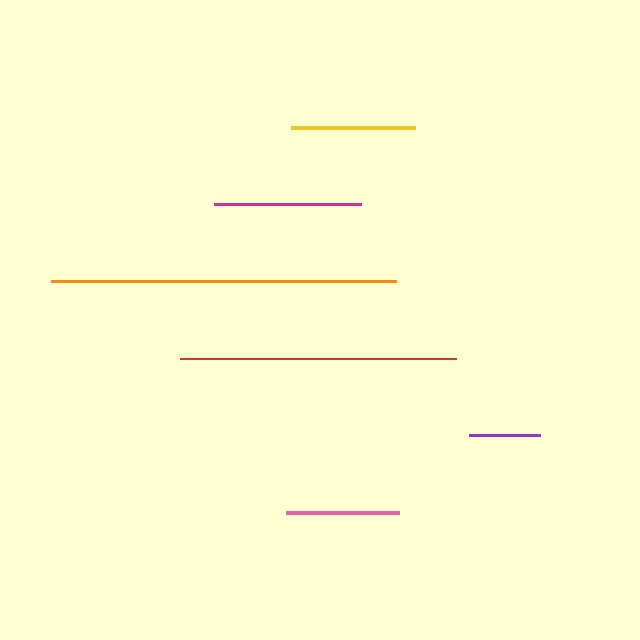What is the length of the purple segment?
The purple segment is approximately 70 pixels long.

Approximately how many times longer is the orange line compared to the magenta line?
The orange line is approximately 2.3 times the length of the magenta line.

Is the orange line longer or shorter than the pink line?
The orange line is longer than the pink line.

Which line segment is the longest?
The orange line is the longest at approximately 344 pixels.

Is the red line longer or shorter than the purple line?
The red line is longer than the purple line.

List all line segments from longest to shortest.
From longest to shortest: orange, red, magenta, yellow, pink, purple.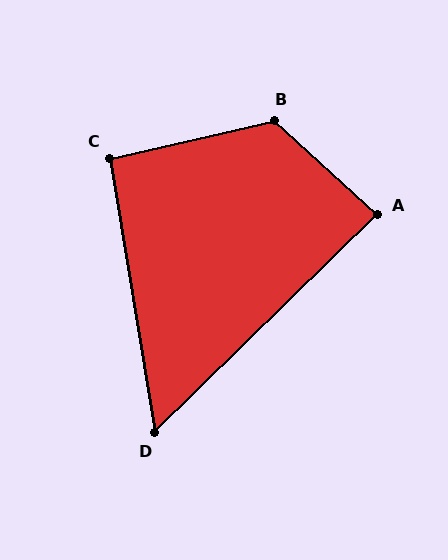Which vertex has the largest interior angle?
B, at approximately 125 degrees.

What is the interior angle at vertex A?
Approximately 87 degrees (approximately right).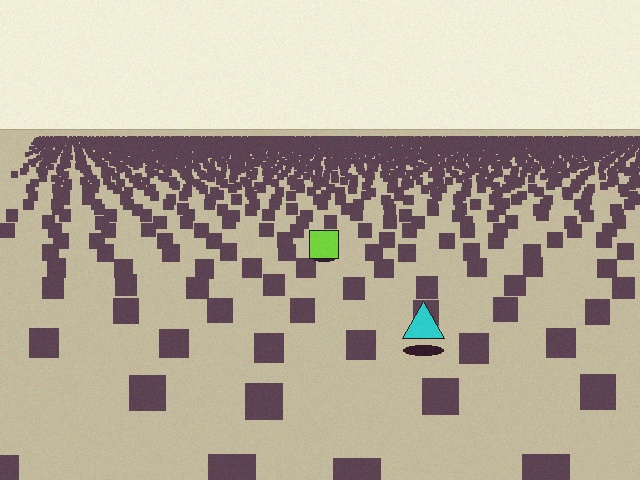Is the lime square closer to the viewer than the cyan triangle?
No. The cyan triangle is closer — you can tell from the texture gradient: the ground texture is coarser near it.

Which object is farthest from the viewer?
The lime square is farthest from the viewer. It appears smaller and the ground texture around it is denser.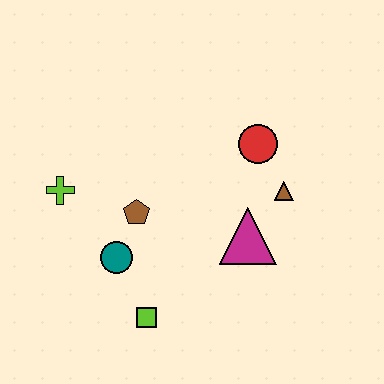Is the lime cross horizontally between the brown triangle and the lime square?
No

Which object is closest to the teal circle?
The brown pentagon is closest to the teal circle.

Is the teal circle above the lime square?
Yes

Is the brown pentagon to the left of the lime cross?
No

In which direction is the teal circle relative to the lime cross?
The teal circle is below the lime cross.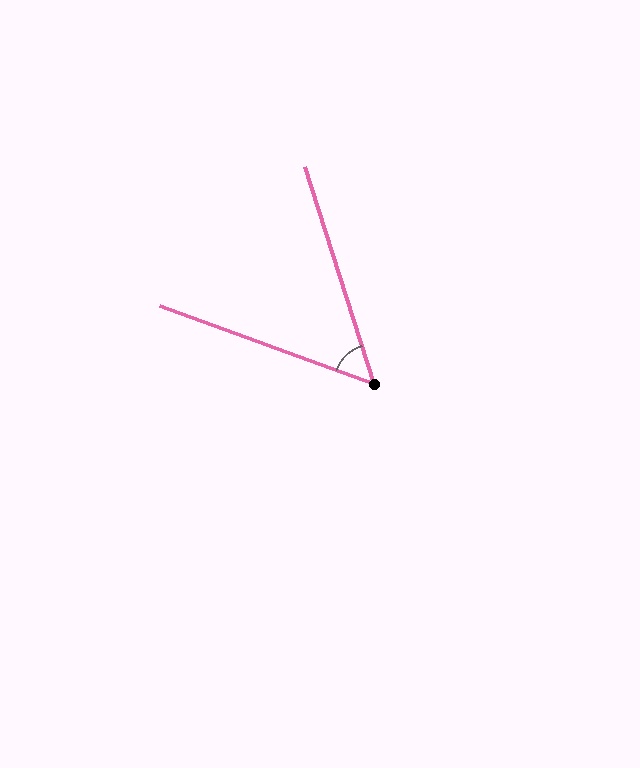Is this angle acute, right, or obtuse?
It is acute.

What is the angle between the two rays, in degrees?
Approximately 53 degrees.